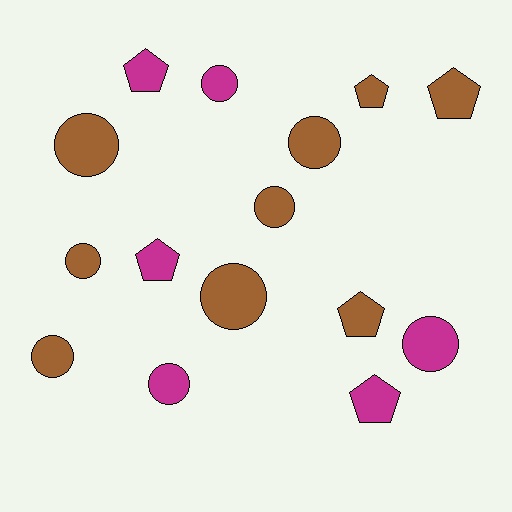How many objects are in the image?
There are 15 objects.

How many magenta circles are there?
There are 3 magenta circles.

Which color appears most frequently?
Brown, with 9 objects.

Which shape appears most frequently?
Circle, with 9 objects.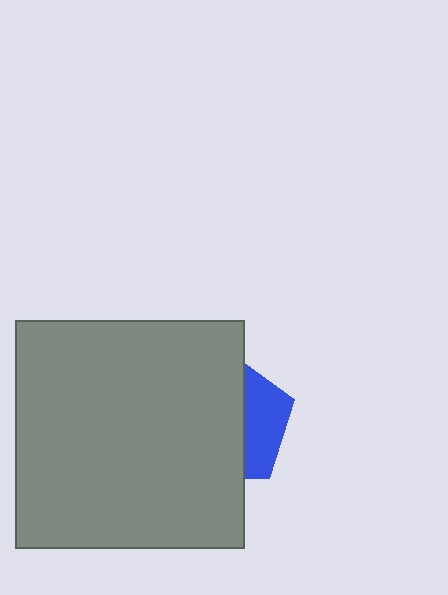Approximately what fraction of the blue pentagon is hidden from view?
Roughly 68% of the blue pentagon is hidden behind the gray rectangle.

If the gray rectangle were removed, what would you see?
You would see the complete blue pentagon.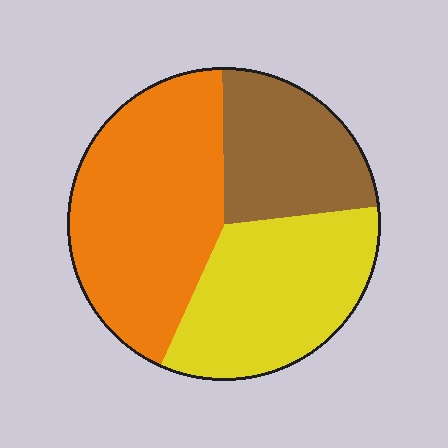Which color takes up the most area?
Orange, at roughly 45%.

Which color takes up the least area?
Brown, at roughly 25%.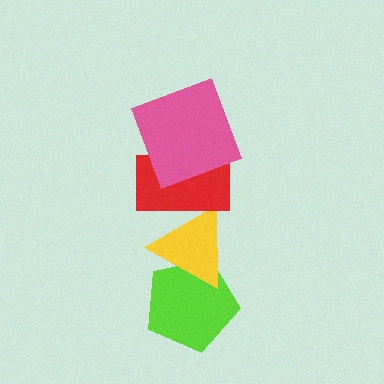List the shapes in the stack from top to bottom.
From top to bottom: the pink square, the red rectangle, the yellow triangle, the lime pentagon.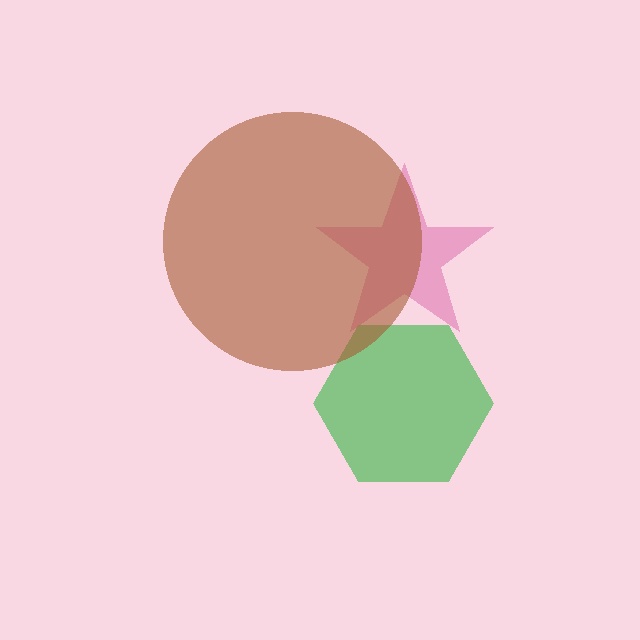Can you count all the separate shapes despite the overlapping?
Yes, there are 3 separate shapes.